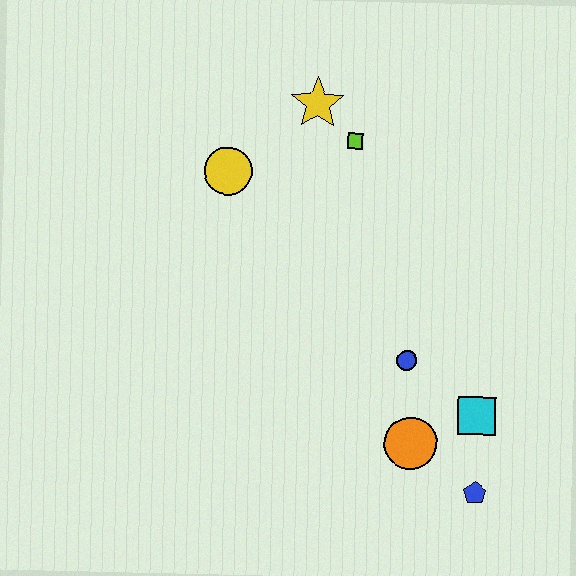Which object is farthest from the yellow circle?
The blue pentagon is farthest from the yellow circle.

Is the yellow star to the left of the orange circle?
Yes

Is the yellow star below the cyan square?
No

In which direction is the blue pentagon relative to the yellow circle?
The blue pentagon is below the yellow circle.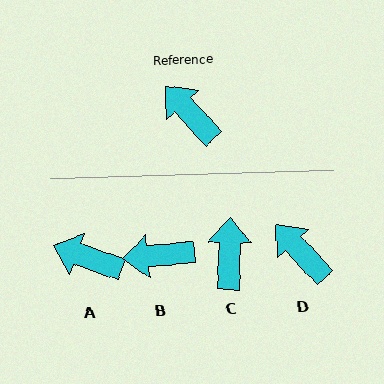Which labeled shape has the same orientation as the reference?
D.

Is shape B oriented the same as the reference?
No, it is off by about 53 degrees.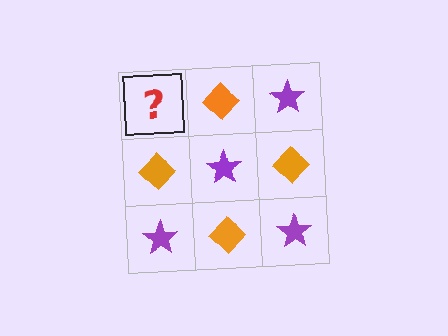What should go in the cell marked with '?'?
The missing cell should contain a purple star.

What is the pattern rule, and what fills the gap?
The rule is that it alternates purple star and orange diamond in a checkerboard pattern. The gap should be filled with a purple star.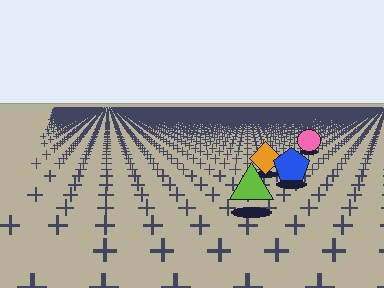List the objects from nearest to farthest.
From nearest to farthest: the lime triangle, the blue pentagon, the orange diamond, the pink circle.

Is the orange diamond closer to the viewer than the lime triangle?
No. The lime triangle is closer — you can tell from the texture gradient: the ground texture is coarser near it.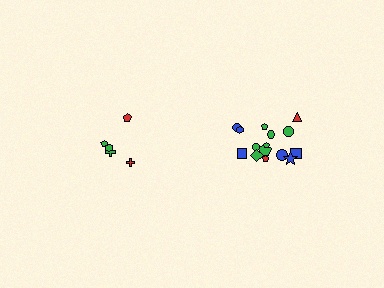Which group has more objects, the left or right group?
The right group.